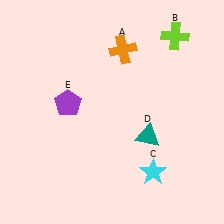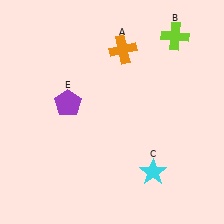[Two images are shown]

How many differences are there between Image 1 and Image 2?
There is 1 difference between the two images.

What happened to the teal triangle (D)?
The teal triangle (D) was removed in Image 2. It was in the bottom-right area of Image 1.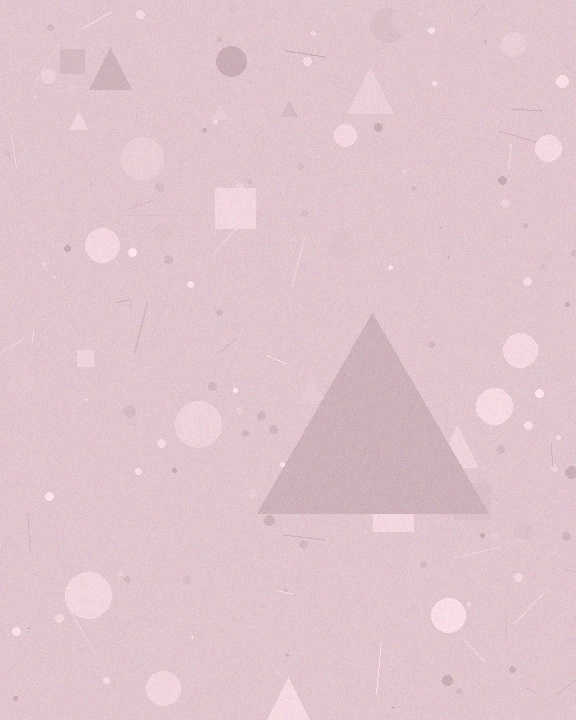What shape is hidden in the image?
A triangle is hidden in the image.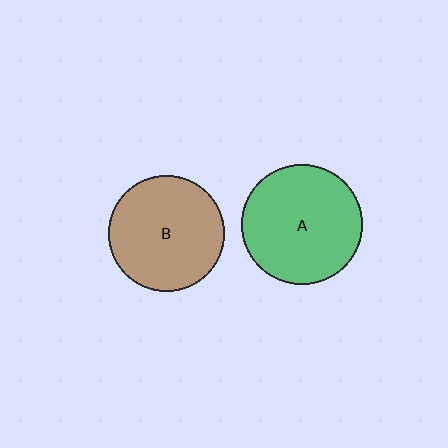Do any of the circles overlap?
No, none of the circles overlap.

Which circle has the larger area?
Circle A (green).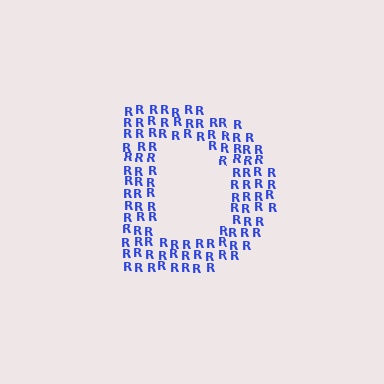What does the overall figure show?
The overall figure shows the letter D.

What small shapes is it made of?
It is made of small letter R's.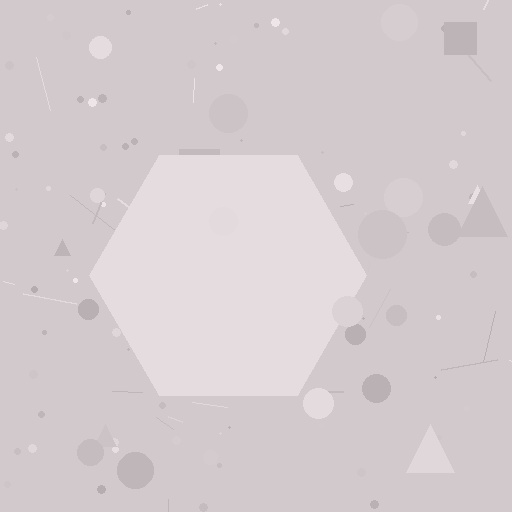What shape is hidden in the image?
A hexagon is hidden in the image.